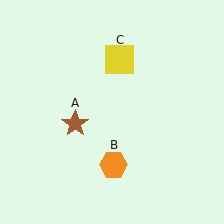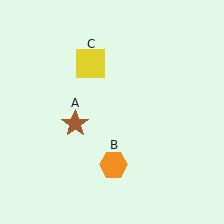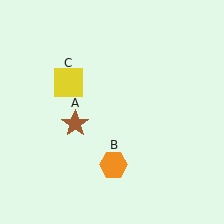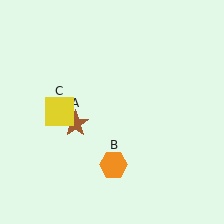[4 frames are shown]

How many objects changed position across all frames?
1 object changed position: yellow square (object C).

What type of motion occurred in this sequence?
The yellow square (object C) rotated counterclockwise around the center of the scene.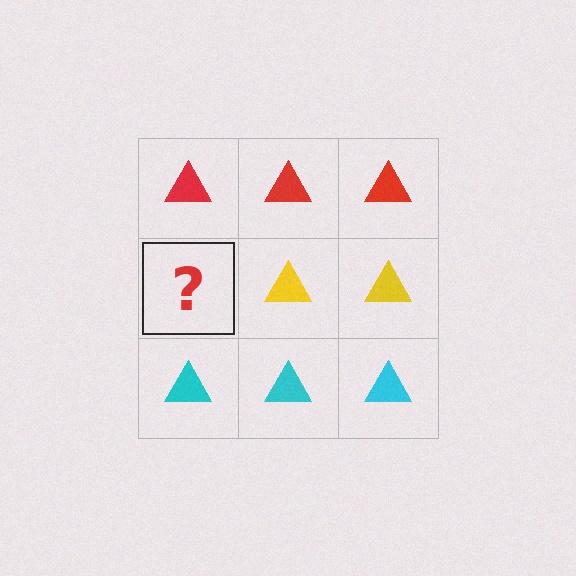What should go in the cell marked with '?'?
The missing cell should contain a yellow triangle.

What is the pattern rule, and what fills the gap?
The rule is that each row has a consistent color. The gap should be filled with a yellow triangle.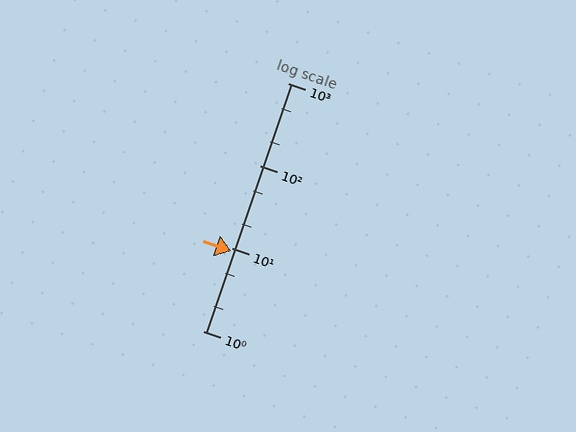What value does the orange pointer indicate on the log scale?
The pointer indicates approximately 9.4.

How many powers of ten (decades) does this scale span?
The scale spans 3 decades, from 1 to 1000.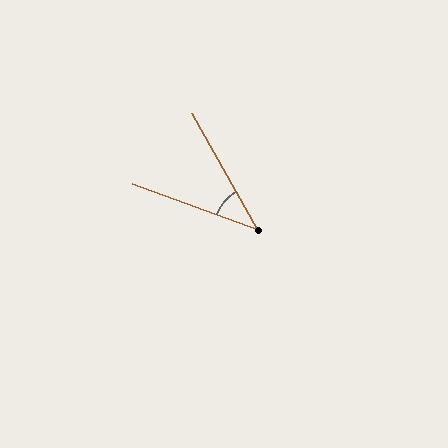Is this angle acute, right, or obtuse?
It is acute.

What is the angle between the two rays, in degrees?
Approximately 41 degrees.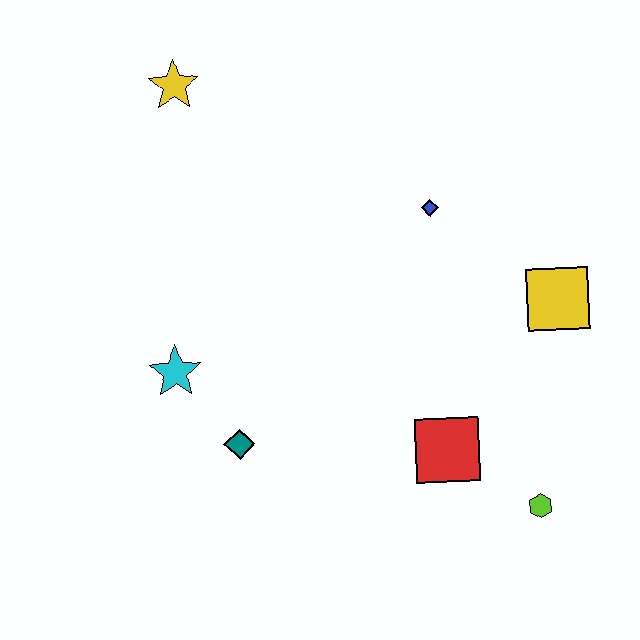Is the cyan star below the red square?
No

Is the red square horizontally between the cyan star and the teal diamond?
No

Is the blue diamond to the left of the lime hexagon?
Yes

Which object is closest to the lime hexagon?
The red square is closest to the lime hexagon.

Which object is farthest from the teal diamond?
The yellow star is farthest from the teal diamond.